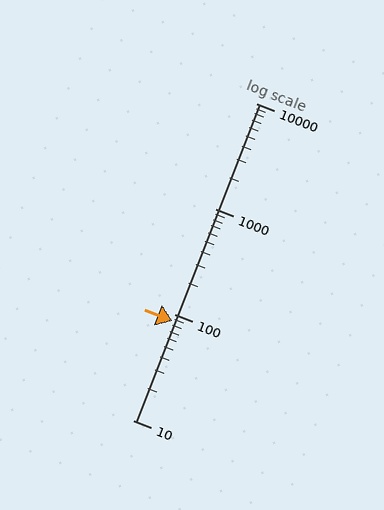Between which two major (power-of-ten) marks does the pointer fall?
The pointer is between 10 and 100.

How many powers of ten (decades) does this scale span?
The scale spans 3 decades, from 10 to 10000.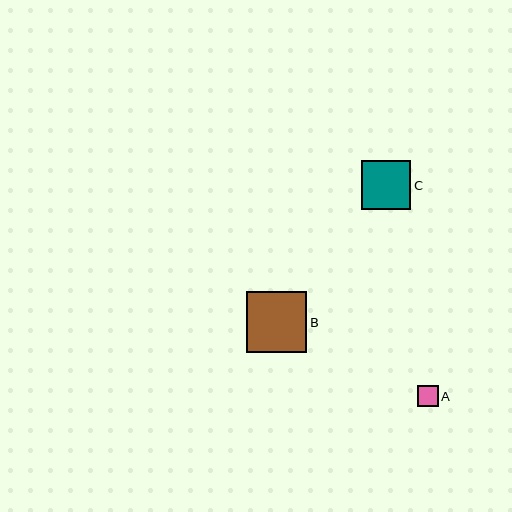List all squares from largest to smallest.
From largest to smallest: B, C, A.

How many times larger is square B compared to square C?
Square B is approximately 1.2 times the size of square C.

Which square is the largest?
Square B is the largest with a size of approximately 61 pixels.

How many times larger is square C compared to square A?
Square C is approximately 2.4 times the size of square A.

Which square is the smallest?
Square A is the smallest with a size of approximately 21 pixels.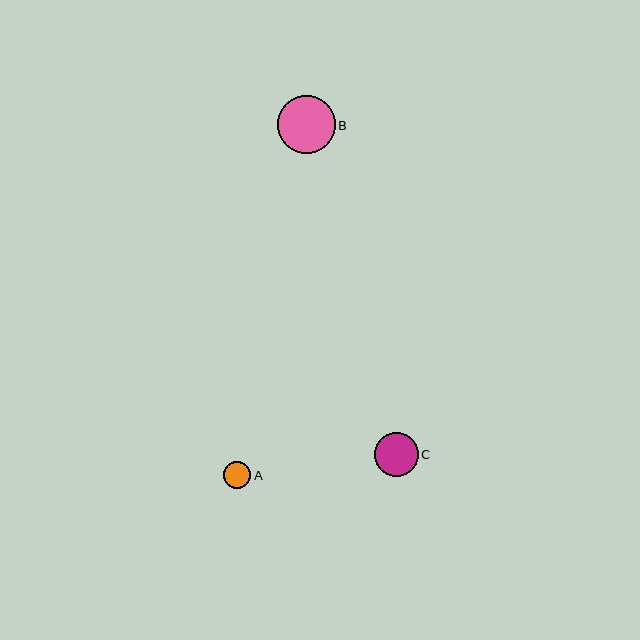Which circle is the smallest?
Circle A is the smallest with a size of approximately 27 pixels.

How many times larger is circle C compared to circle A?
Circle C is approximately 1.7 times the size of circle A.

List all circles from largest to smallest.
From largest to smallest: B, C, A.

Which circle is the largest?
Circle B is the largest with a size of approximately 58 pixels.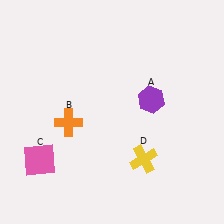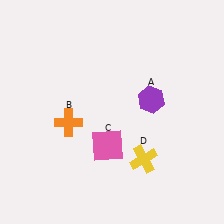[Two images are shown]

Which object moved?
The pink square (C) moved right.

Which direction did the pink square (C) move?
The pink square (C) moved right.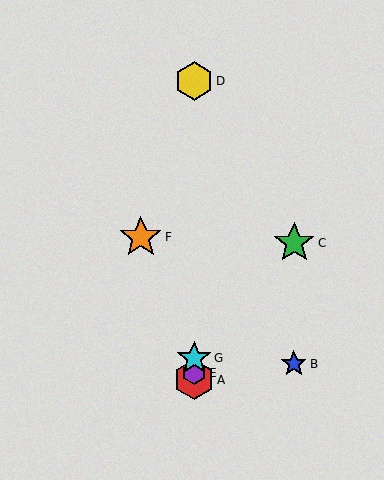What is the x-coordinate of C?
Object C is at x≈294.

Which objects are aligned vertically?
Objects A, D, E, G are aligned vertically.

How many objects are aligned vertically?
4 objects (A, D, E, G) are aligned vertically.